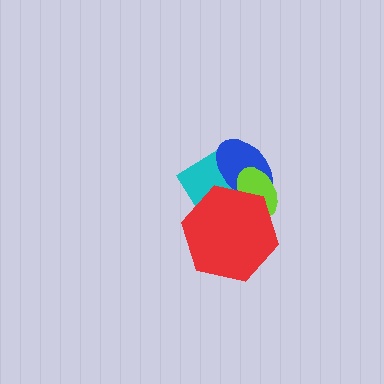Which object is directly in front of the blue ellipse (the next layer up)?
The lime ellipse is directly in front of the blue ellipse.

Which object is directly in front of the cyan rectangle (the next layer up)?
The blue ellipse is directly in front of the cyan rectangle.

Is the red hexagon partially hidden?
No, no other shape covers it.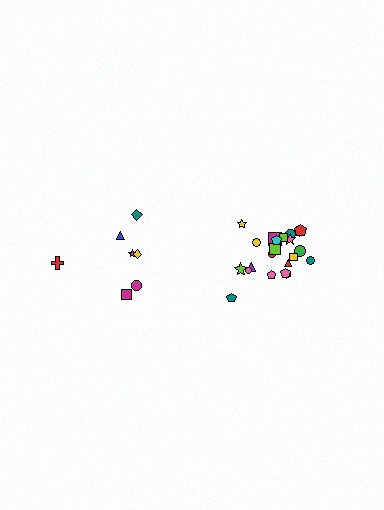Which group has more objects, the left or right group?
The right group.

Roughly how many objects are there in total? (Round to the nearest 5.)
Roughly 30 objects in total.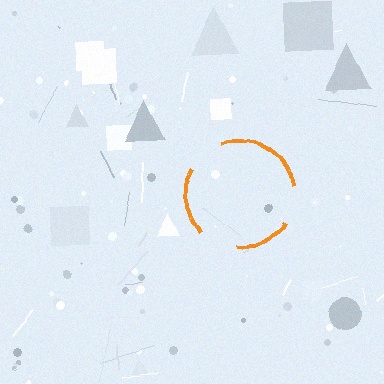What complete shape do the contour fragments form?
The contour fragments form a circle.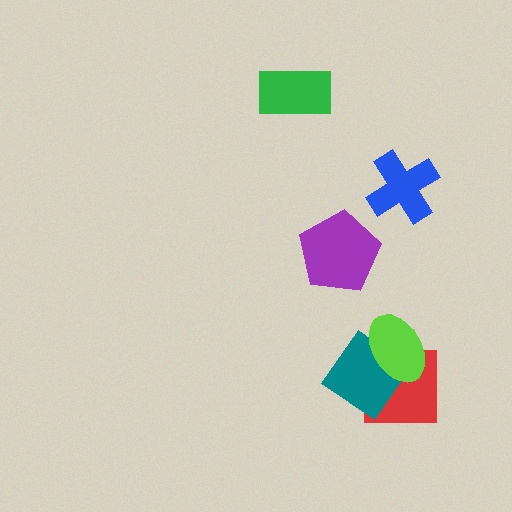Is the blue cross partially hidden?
No, no other shape covers it.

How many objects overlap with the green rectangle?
0 objects overlap with the green rectangle.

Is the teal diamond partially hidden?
Yes, it is partially covered by another shape.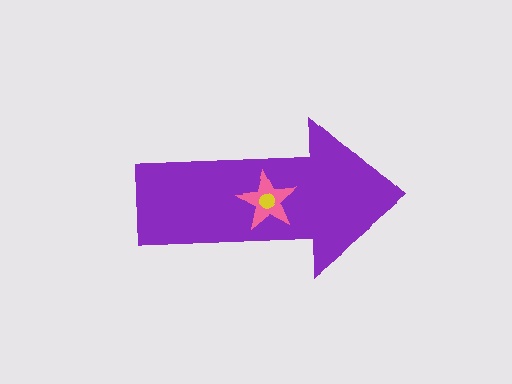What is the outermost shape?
The purple arrow.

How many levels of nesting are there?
3.